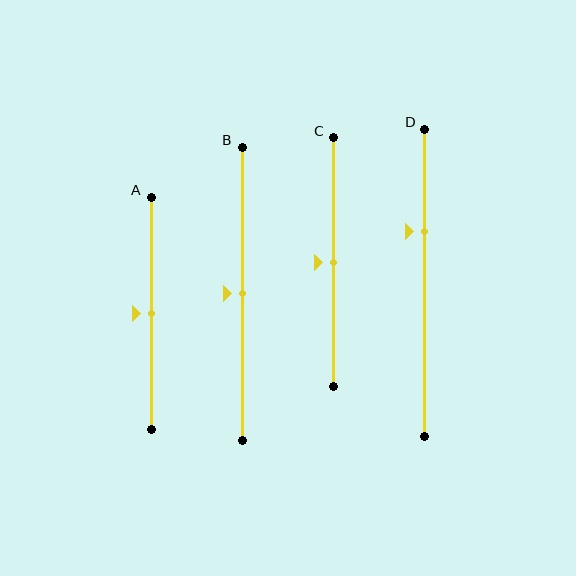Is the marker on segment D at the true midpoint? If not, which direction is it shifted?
No, the marker on segment D is shifted upward by about 17% of the segment length.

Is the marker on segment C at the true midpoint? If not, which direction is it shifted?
Yes, the marker on segment C is at the true midpoint.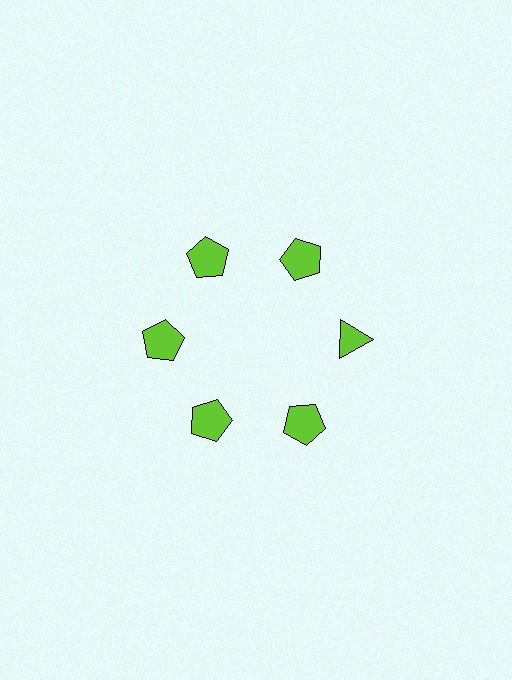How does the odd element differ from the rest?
It has a different shape: triangle instead of pentagon.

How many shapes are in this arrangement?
There are 6 shapes arranged in a ring pattern.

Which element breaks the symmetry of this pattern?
The lime triangle at roughly the 3 o'clock position breaks the symmetry. All other shapes are lime pentagons.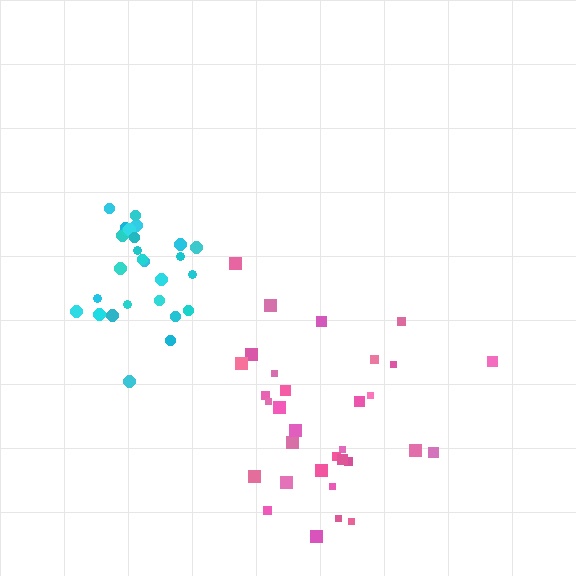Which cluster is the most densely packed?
Cyan.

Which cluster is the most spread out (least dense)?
Pink.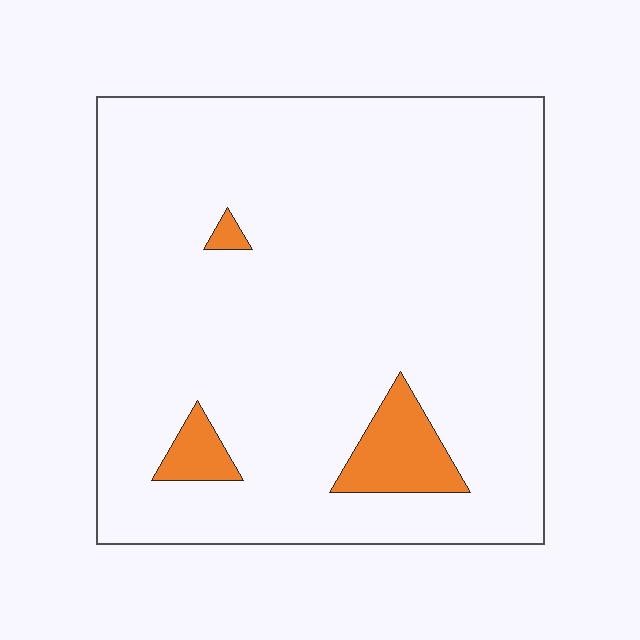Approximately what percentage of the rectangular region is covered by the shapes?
Approximately 5%.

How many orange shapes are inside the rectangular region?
3.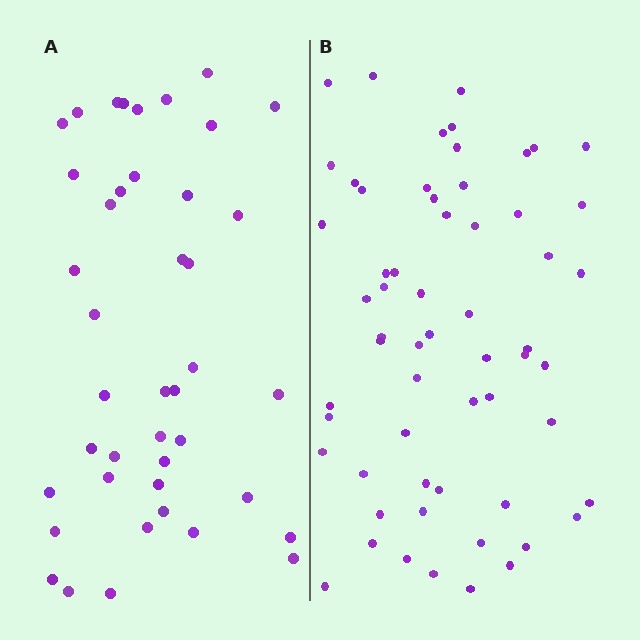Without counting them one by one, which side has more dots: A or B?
Region B (the right region) has more dots.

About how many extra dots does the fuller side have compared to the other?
Region B has approximately 20 more dots than region A.